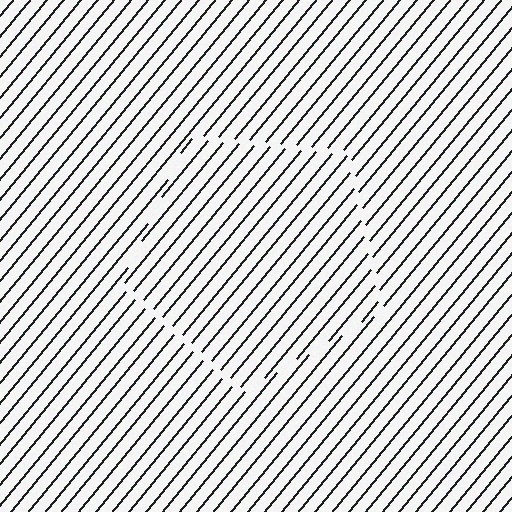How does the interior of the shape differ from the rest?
The interior of the shape contains the same grating, shifted by half a period — the contour is defined by the phase discontinuity where line-ends from the inner and outer gratings abut.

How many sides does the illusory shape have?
5 sides — the line-ends trace a pentagon.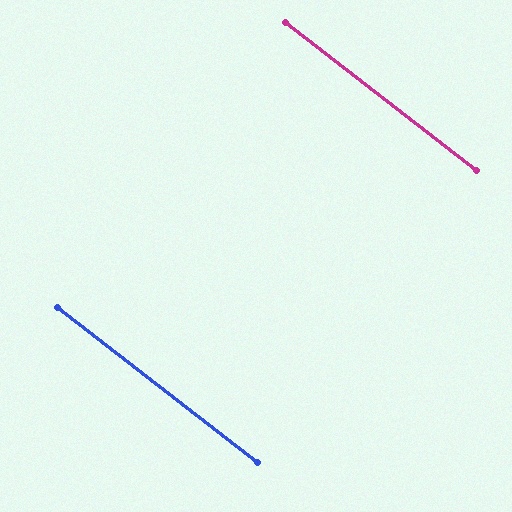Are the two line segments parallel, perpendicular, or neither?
Parallel — their directions differ by only 0.1°.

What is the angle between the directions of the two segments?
Approximately 0 degrees.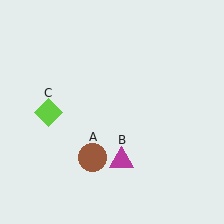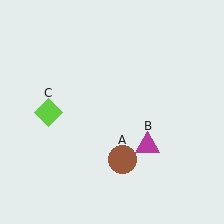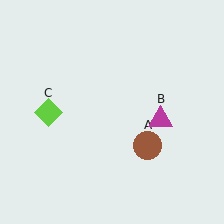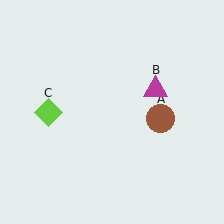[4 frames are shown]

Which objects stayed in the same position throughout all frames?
Lime diamond (object C) remained stationary.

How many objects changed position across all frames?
2 objects changed position: brown circle (object A), magenta triangle (object B).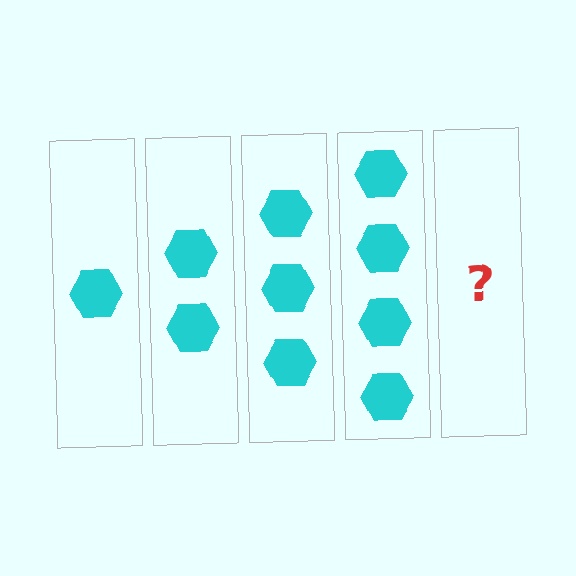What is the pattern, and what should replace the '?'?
The pattern is that each step adds one more hexagon. The '?' should be 5 hexagons.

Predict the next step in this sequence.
The next step is 5 hexagons.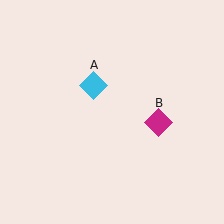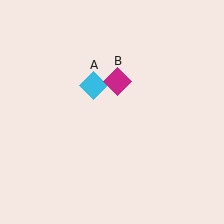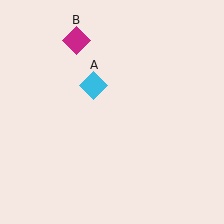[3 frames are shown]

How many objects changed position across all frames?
1 object changed position: magenta diamond (object B).